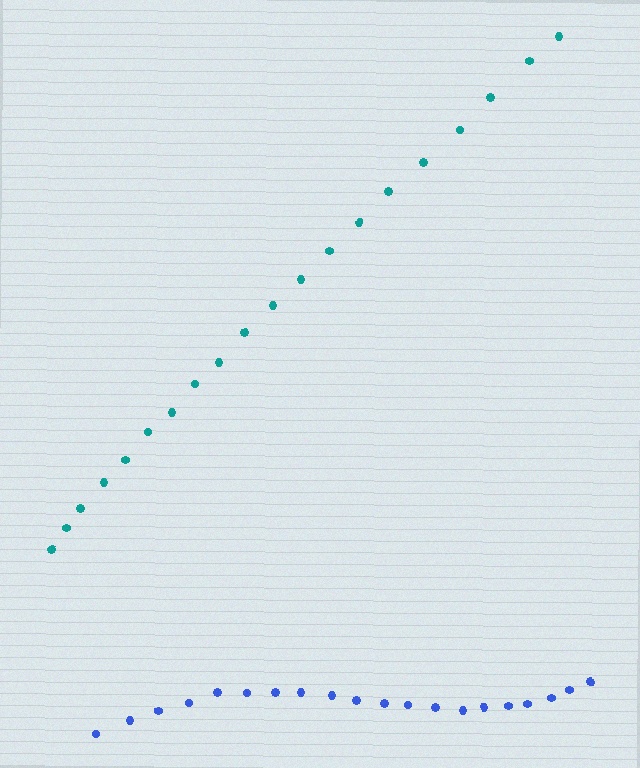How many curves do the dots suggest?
There are 2 distinct paths.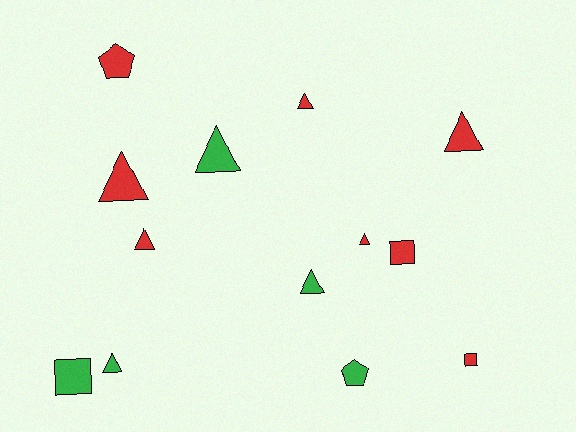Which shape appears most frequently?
Triangle, with 8 objects.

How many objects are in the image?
There are 13 objects.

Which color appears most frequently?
Red, with 8 objects.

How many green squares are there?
There is 1 green square.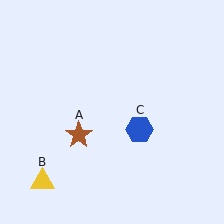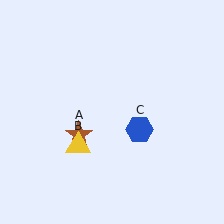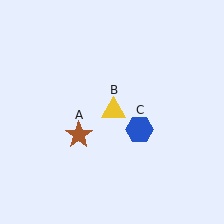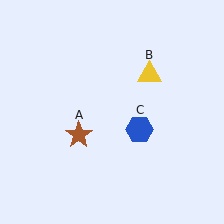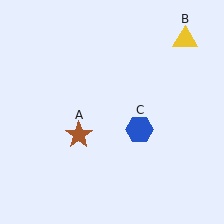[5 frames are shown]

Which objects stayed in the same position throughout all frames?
Brown star (object A) and blue hexagon (object C) remained stationary.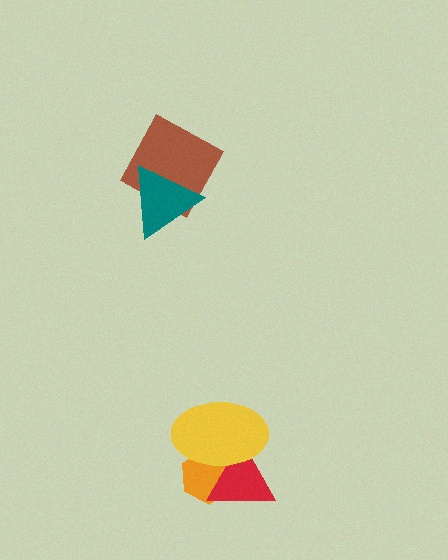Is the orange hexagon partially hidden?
Yes, it is partially covered by another shape.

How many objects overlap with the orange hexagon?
2 objects overlap with the orange hexagon.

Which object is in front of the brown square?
The teal triangle is in front of the brown square.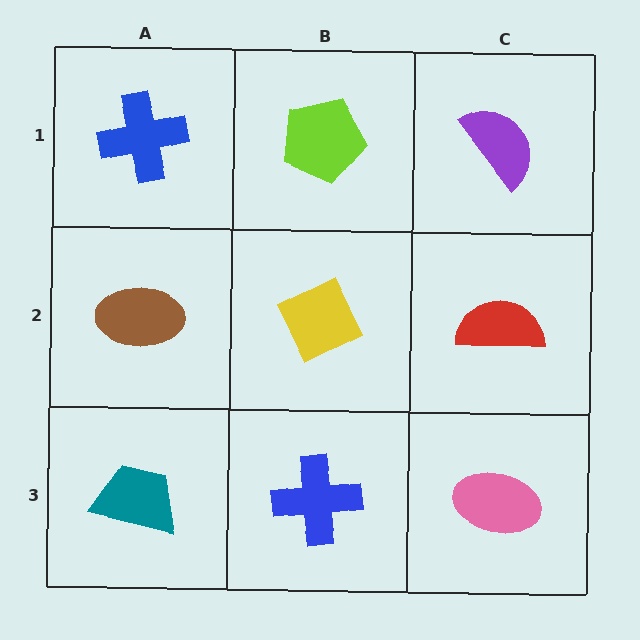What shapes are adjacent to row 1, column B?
A yellow diamond (row 2, column B), a blue cross (row 1, column A), a purple semicircle (row 1, column C).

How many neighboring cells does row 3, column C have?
2.